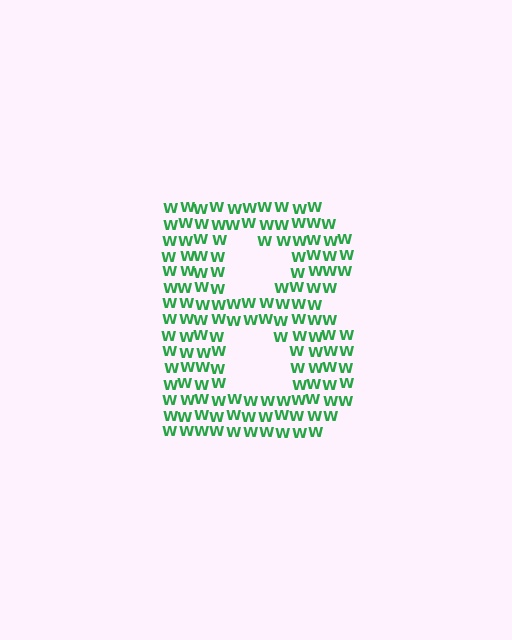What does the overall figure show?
The overall figure shows the letter B.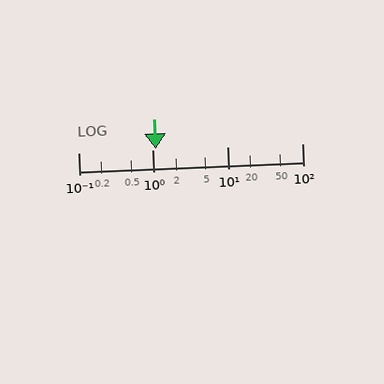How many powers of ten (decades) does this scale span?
The scale spans 3 decades, from 0.1 to 100.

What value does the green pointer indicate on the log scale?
The pointer indicates approximately 1.1.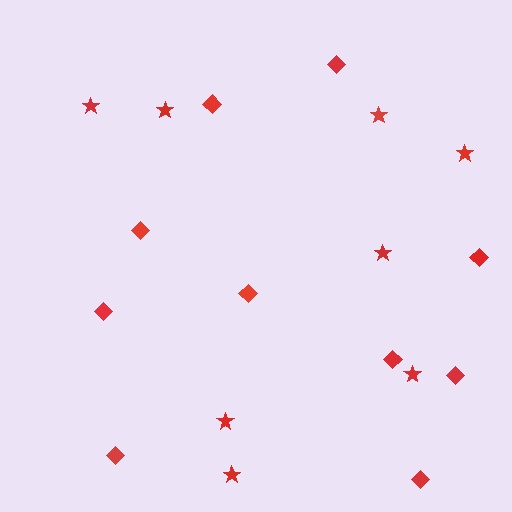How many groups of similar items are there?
There are 2 groups: one group of stars (8) and one group of diamonds (10).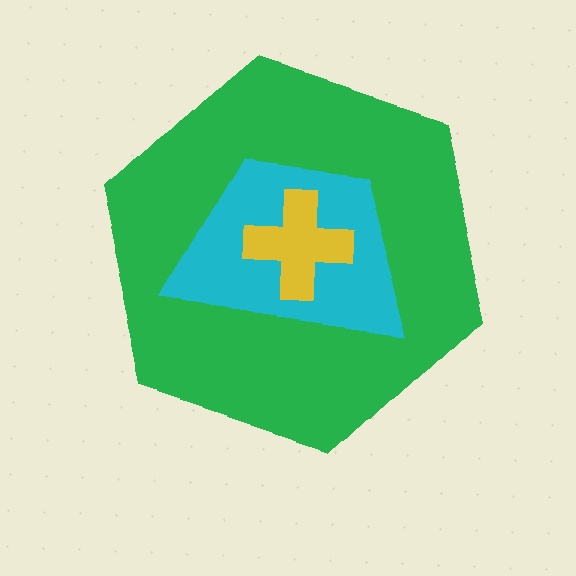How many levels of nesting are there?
3.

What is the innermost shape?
The yellow cross.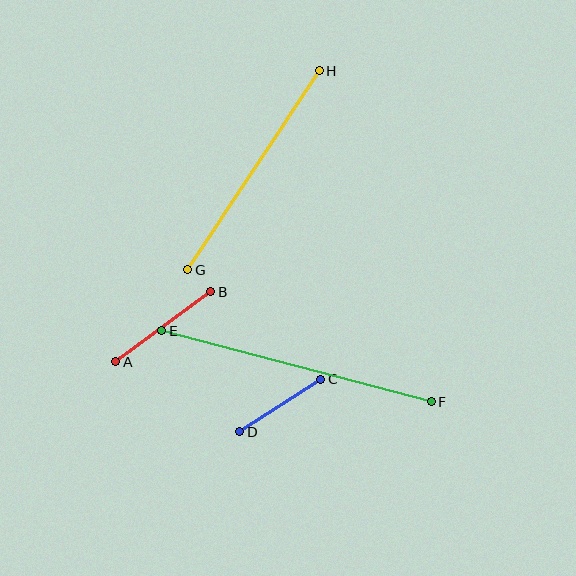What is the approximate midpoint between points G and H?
The midpoint is at approximately (253, 170) pixels.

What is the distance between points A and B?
The distance is approximately 118 pixels.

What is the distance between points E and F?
The distance is approximately 279 pixels.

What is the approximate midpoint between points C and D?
The midpoint is at approximately (280, 406) pixels.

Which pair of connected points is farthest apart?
Points E and F are farthest apart.